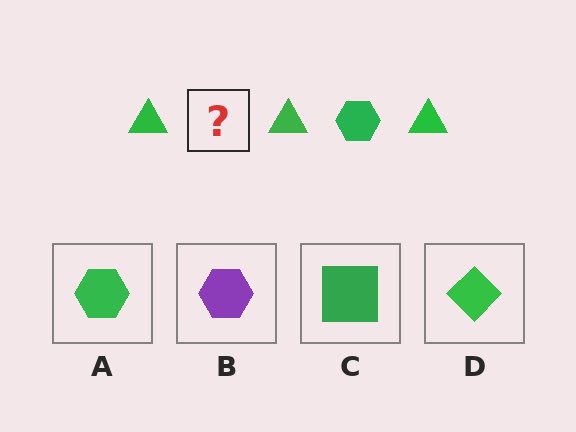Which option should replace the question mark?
Option A.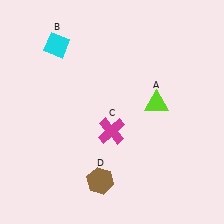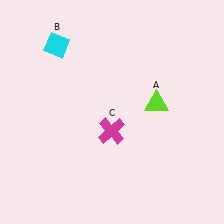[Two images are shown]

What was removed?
The brown hexagon (D) was removed in Image 2.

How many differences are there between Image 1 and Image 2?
There is 1 difference between the two images.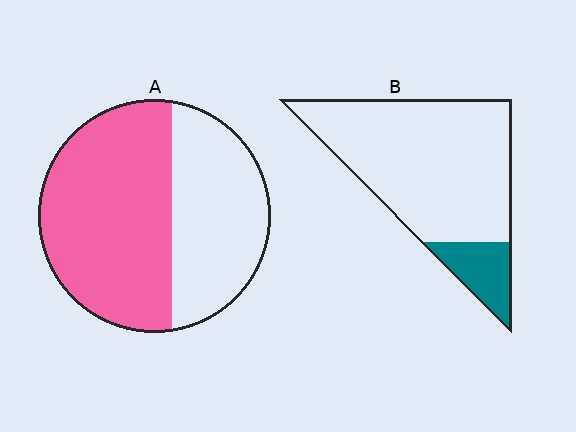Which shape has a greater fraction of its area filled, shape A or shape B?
Shape A.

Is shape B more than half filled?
No.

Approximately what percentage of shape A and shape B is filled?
A is approximately 60% and B is approximately 15%.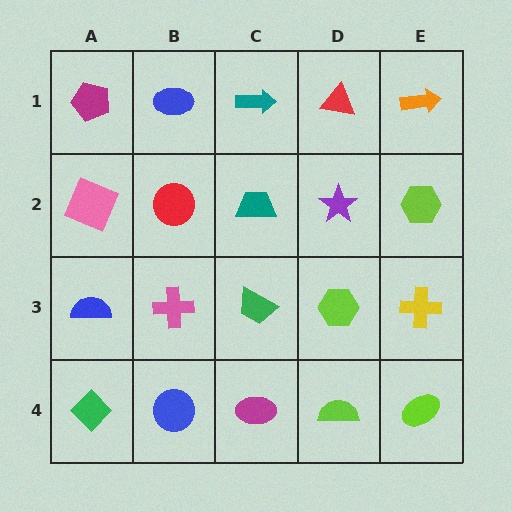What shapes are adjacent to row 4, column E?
A yellow cross (row 3, column E), a lime semicircle (row 4, column D).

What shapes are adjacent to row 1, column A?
A pink square (row 2, column A), a blue ellipse (row 1, column B).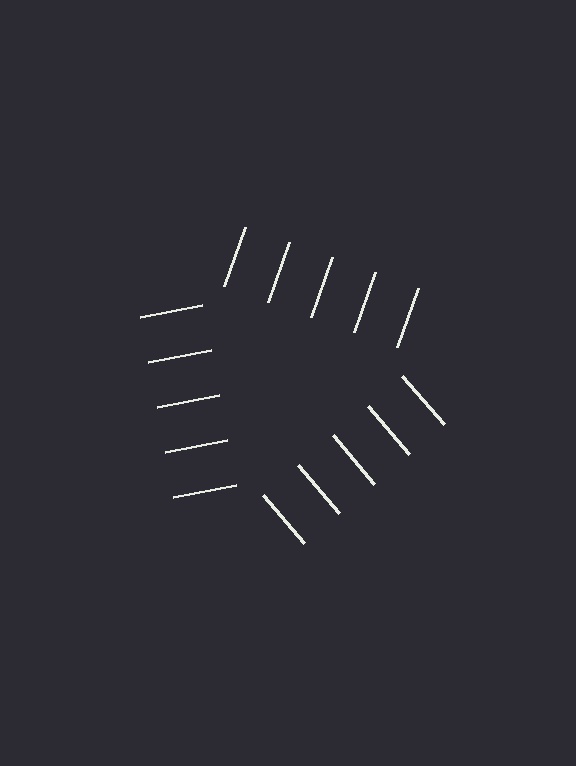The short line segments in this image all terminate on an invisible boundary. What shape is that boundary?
An illusory triangle — the line segments terminate on its edges but no continuous stroke is drawn.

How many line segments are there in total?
15 — 5 along each of the 3 edges.